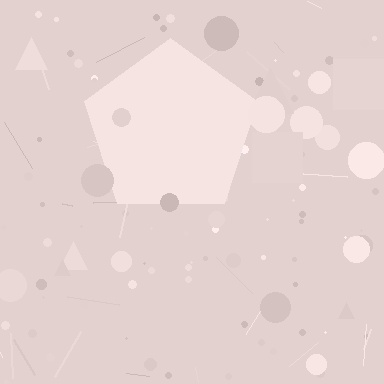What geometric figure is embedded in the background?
A pentagon is embedded in the background.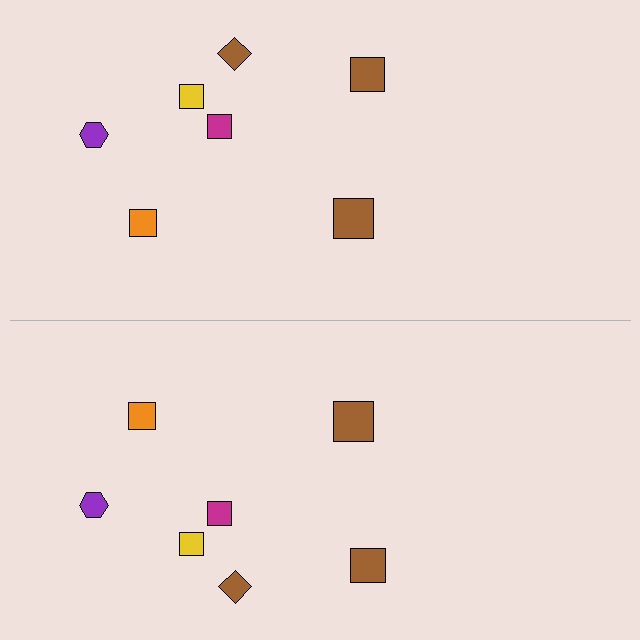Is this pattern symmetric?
Yes, this pattern has bilateral (reflection) symmetry.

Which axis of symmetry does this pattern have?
The pattern has a horizontal axis of symmetry running through the center of the image.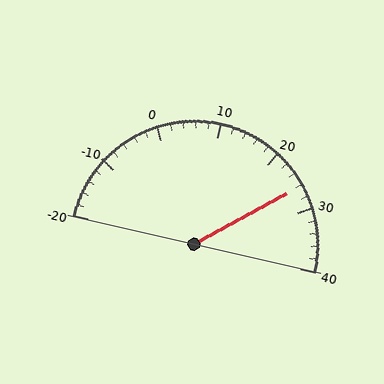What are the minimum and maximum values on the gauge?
The gauge ranges from -20 to 40.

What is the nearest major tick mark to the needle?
The nearest major tick mark is 30.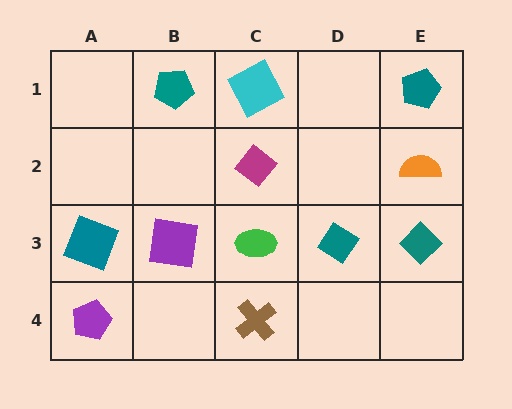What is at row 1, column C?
A cyan square.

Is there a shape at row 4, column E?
No, that cell is empty.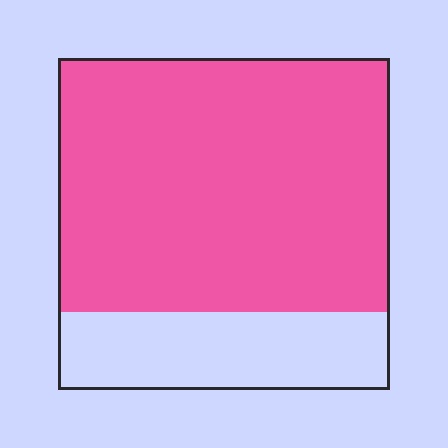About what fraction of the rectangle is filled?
About three quarters (3/4).